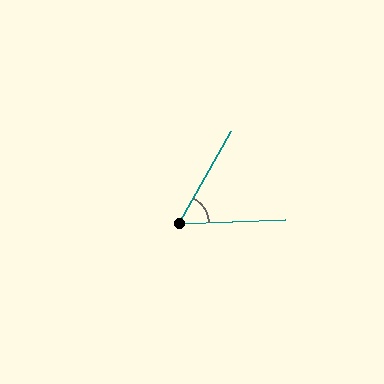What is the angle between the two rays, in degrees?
Approximately 58 degrees.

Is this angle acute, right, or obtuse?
It is acute.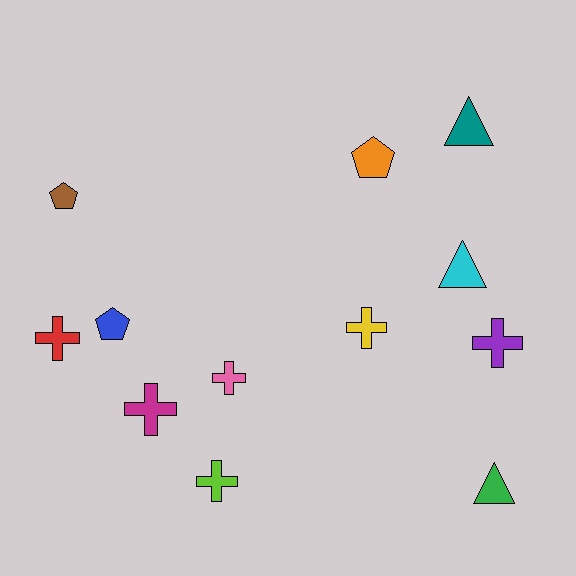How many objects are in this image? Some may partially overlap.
There are 12 objects.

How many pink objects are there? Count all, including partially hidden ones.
There is 1 pink object.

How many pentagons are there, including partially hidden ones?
There are 3 pentagons.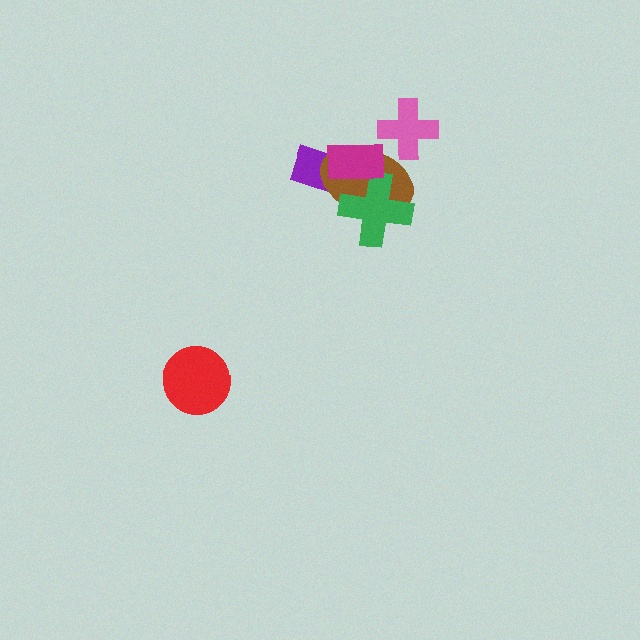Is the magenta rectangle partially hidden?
No, no other shape covers it.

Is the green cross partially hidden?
Yes, it is partially covered by another shape.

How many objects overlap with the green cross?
2 objects overlap with the green cross.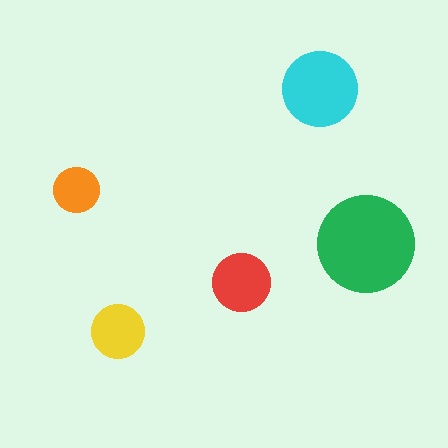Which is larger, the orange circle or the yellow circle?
The yellow one.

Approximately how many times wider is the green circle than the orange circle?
About 2 times wider.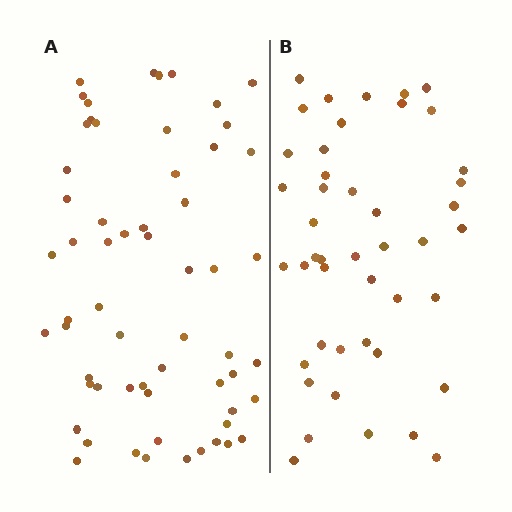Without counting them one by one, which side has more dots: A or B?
Region A (the left region) has more dots.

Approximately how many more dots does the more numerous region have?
Region A has approximately 15 more dots than region B.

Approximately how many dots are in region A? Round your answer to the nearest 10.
About 60 dots.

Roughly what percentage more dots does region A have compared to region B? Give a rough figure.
About 35% more.